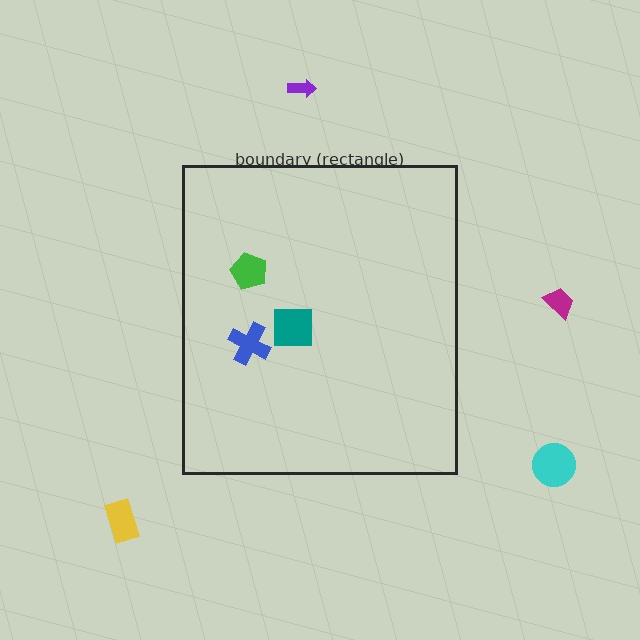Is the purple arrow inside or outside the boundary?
Outside.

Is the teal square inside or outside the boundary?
Inside.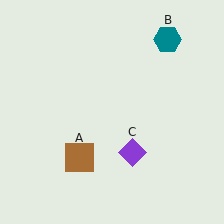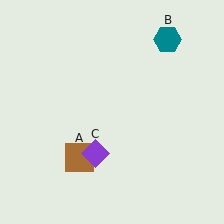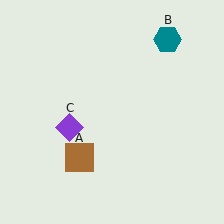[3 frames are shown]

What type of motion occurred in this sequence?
The purple diamond (object C) rotated clockwise around the center of the scene.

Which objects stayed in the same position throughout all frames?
Brown square (object A) and teal hexagon (object B) remained stationary.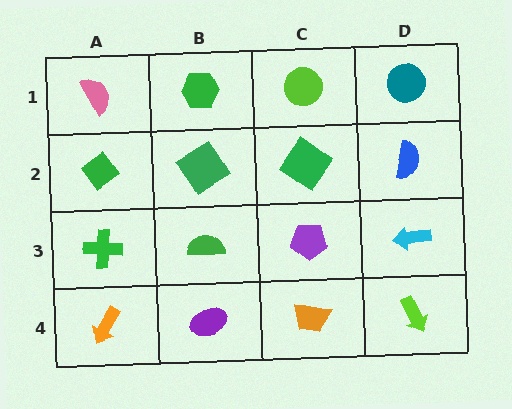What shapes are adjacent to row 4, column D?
A cyan arrow (row 3, column D), an orange trapezoid (row 4, column C).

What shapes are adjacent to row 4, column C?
A purple pentagon (row 3, column C), a purple ellipse (row 4, column B), a lime arrow (row 4, column D).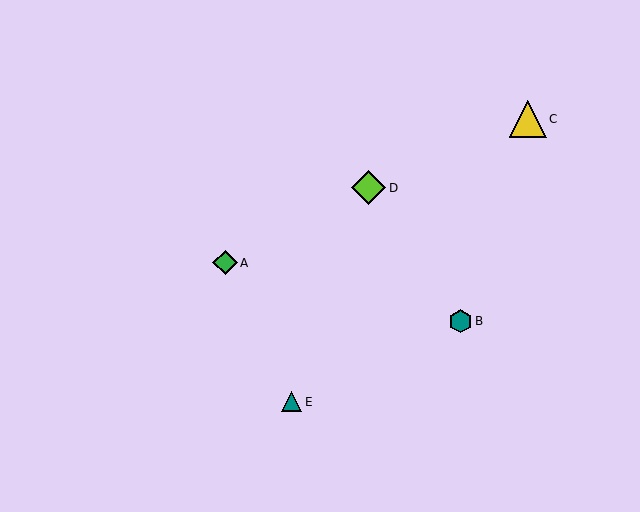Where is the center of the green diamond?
The center of the green diamond is at (225, 263).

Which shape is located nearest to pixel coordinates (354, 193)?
The lime diamond (labeled D) at (368, 188) is nearest to that location.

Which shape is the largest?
The yellow triangle (labeled C) is the largest.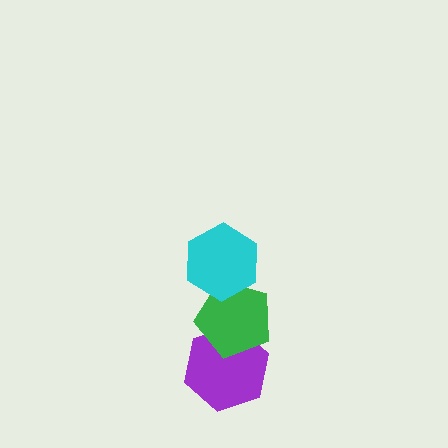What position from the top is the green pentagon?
The green pentagon is 2nd from the top.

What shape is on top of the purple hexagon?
The green pentagon is on top of the purple hexagon.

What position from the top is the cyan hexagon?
The cyan hexagon is 1st from the top.